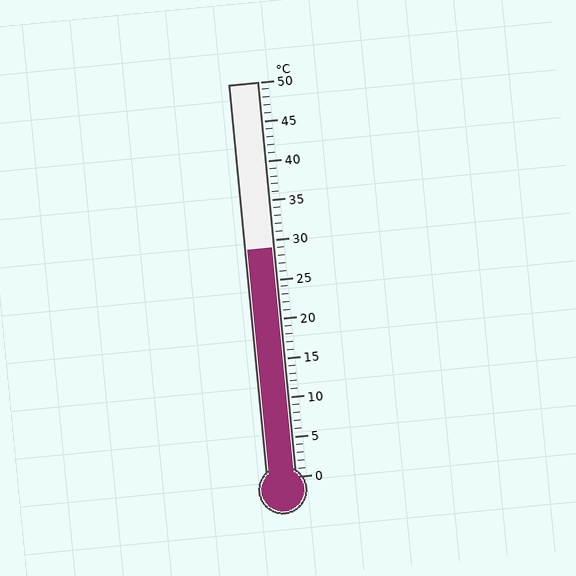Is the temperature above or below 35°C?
The temperature is below 35°C.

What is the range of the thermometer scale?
The thermometer scale ranges from 0°C to 50°C.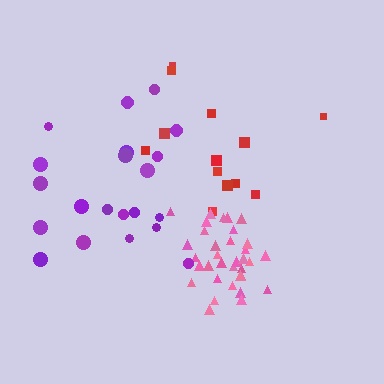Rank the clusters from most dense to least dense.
pink, purple, red.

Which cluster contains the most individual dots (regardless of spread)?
Pink (34).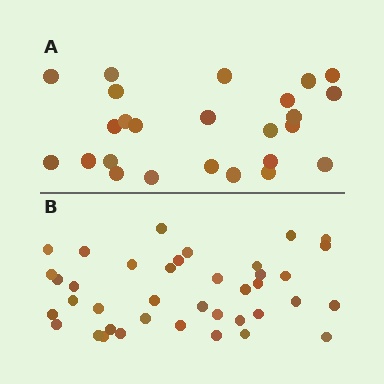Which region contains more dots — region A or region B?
Region B (the bottom region) has more dots.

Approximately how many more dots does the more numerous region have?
Region B has approximately 15 more dots than region A.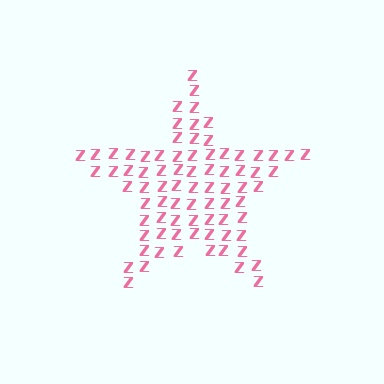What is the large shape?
The large shape is a star.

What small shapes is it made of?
It is made of small letter Z's.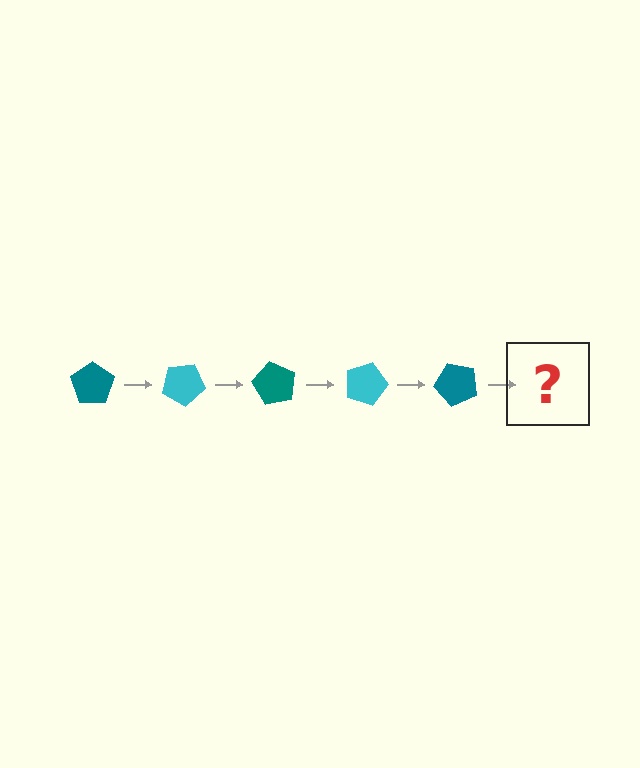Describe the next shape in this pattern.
It should be a cyan pentagon, rotated 150 degrees from the start.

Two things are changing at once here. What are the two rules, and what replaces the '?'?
The two rules are that it rotates 30 degrees each step and the color cycles through teal and cyan. The '?' should be a cyan pentagon, rotated 150 degrees from the start.